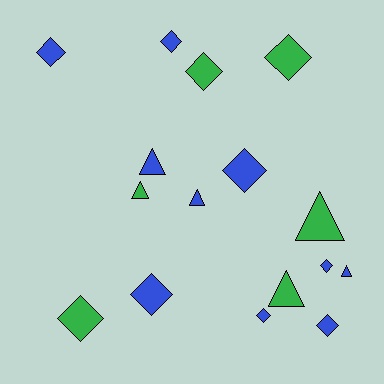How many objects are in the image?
There are 16 objects.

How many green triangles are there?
There are 3 green triangles.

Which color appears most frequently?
Blue, with 10 objects.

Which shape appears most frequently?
Diamond, with 10 objects.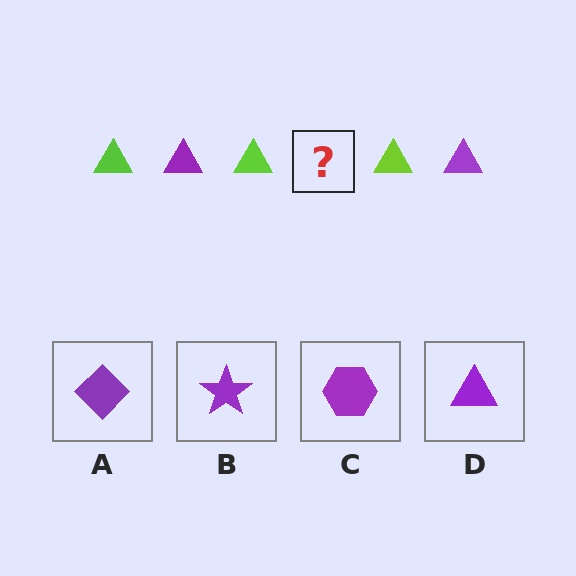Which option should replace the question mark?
Option D.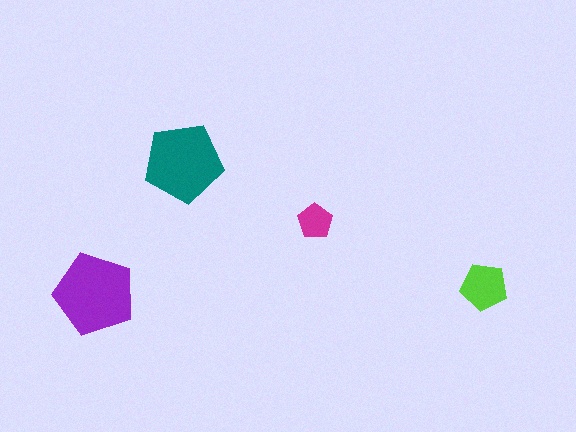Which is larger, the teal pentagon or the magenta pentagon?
The teal one.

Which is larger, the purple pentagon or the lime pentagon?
The purple one.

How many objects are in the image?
There are 4 objects in the image.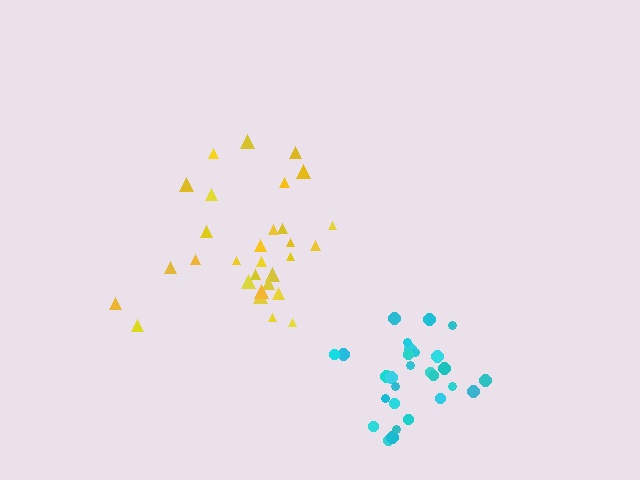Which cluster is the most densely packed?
Cyan.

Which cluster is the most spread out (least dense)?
Yellow.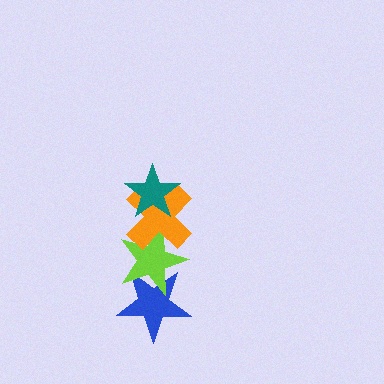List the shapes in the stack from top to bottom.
From top to bottom: the teal star, the orange cross, the lime star, the blue star.